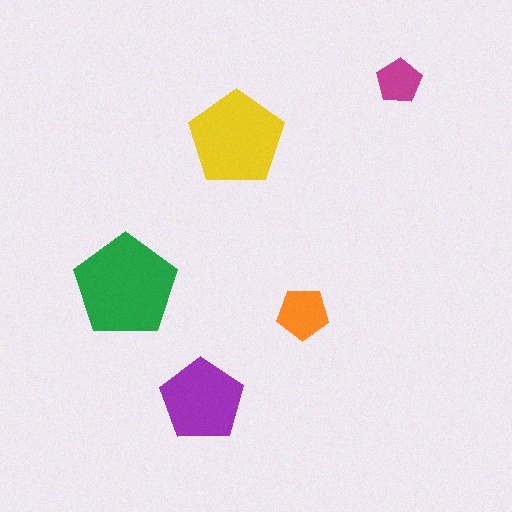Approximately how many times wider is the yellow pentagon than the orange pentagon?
About 2 times wider.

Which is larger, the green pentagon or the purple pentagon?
The green one.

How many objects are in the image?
There are 5 objects in the image.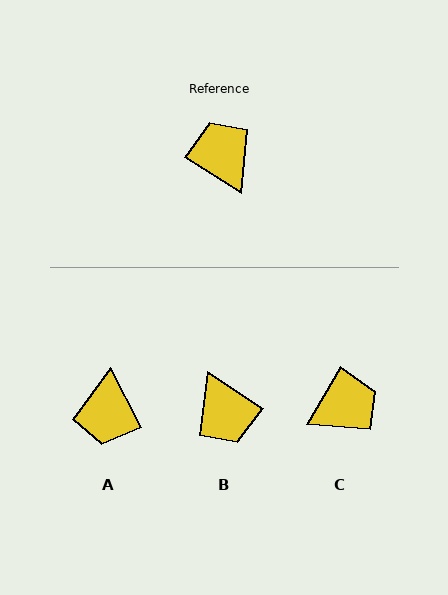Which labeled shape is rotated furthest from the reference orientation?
B, about 178 degrees away.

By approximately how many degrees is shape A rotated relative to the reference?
Approximately 149 degrees counter-clockwise.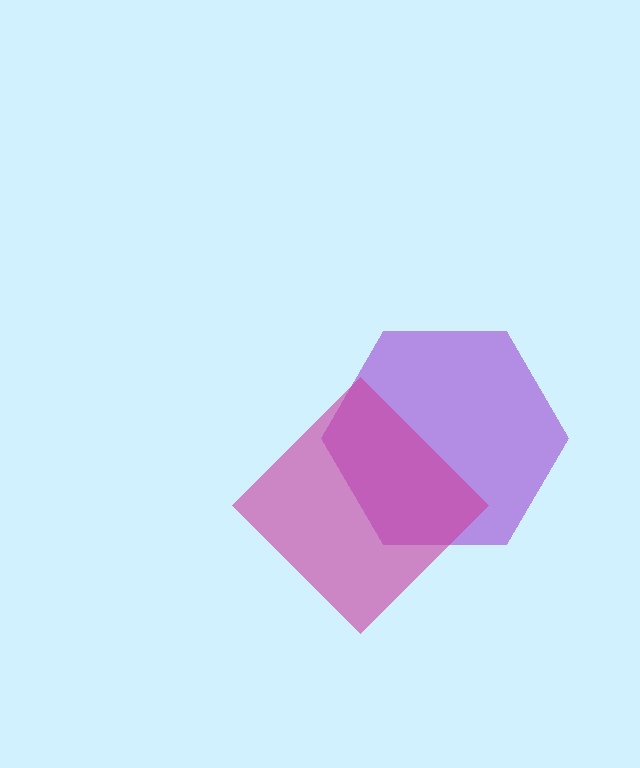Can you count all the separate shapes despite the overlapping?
Yes, there are 2 separate shapes.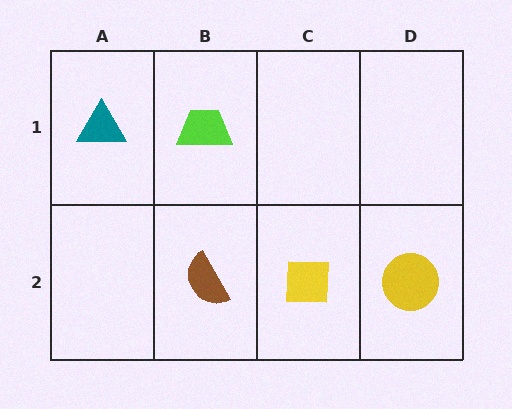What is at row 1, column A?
A teal triangle.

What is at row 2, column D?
A yellow circle.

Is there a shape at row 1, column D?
No, that cell is empty.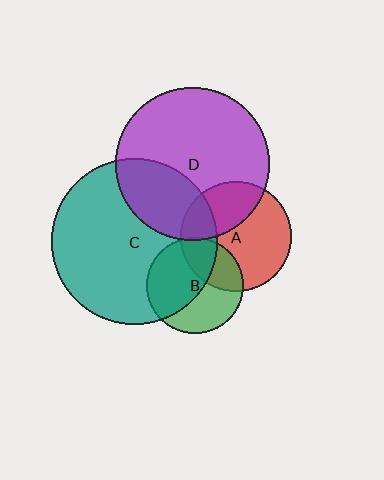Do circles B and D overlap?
Yes.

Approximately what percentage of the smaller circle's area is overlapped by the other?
Approximately 5%.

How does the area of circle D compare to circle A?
Approximately 2.0 times.